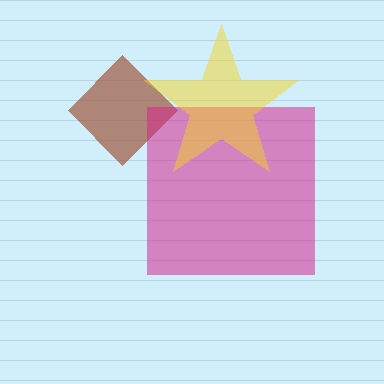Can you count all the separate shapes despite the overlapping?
Yes, there are 3 separate shapes.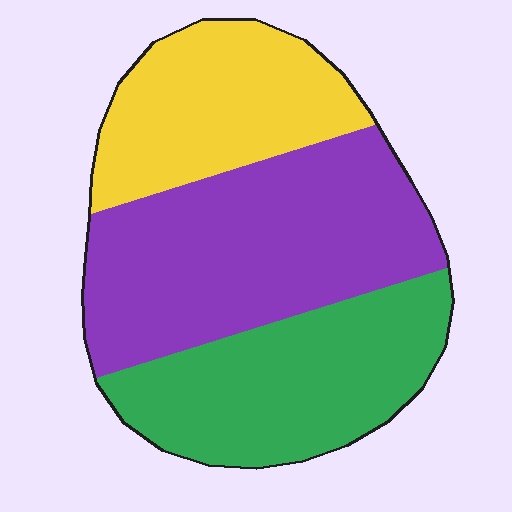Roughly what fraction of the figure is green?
Green covers roughly 30% of the figure.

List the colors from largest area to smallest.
From largest to smallest: purple, green, yellow.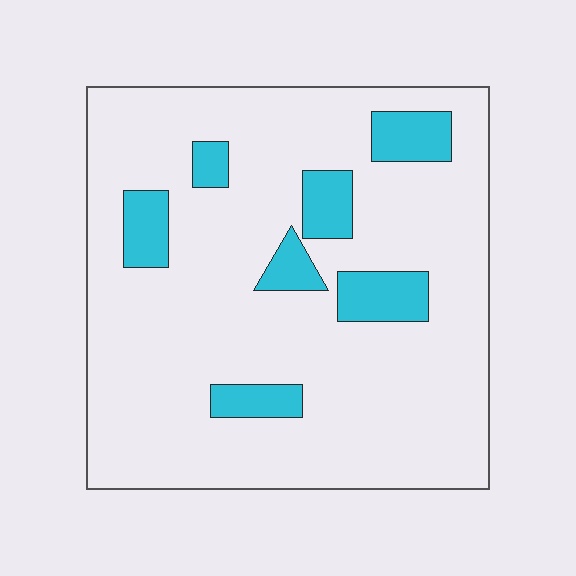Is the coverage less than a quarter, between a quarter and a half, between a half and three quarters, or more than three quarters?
Less than a quarter.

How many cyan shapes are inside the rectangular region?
7.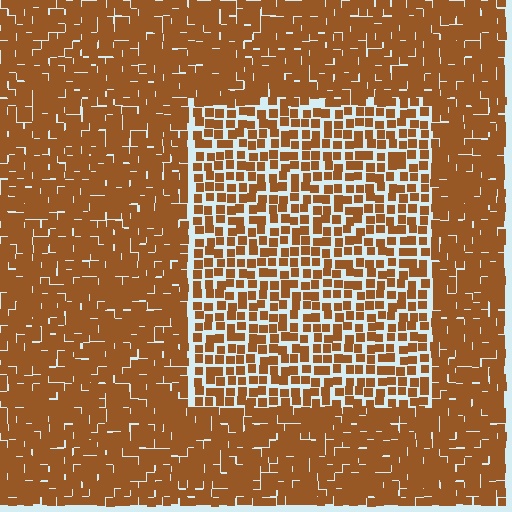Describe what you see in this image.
The image contains small brown elements arranged at two different densities. A rectangle-shaped region is visible where the elements are less densely packed than the surrounding area.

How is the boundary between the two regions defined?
The boundary is defined by a change in element density (approximately 1.7x ratio). All elements are the same color, size, and shape.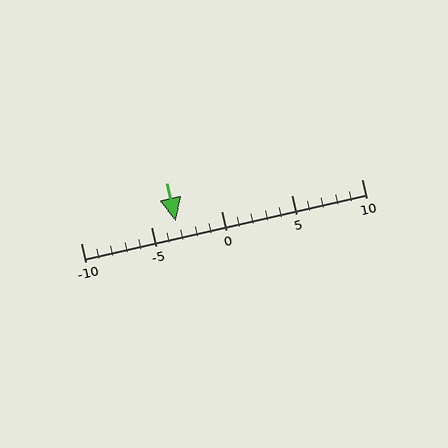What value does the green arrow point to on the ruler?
The green arrow points to approximately -3.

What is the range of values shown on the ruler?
The ruler shows values from -10 to 10.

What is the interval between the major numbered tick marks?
The major tick marks are spaced 5 units apart.